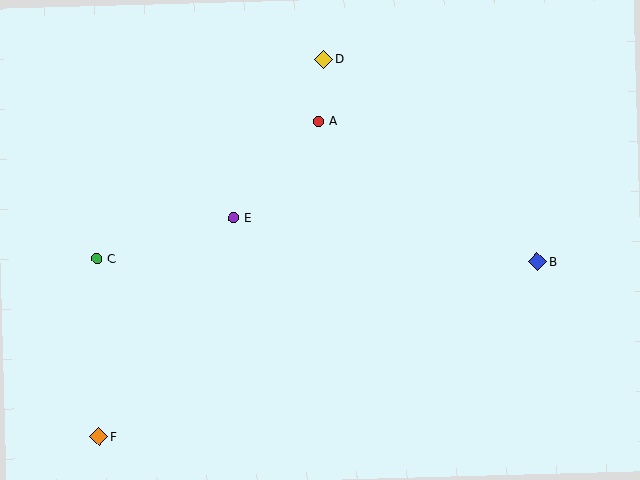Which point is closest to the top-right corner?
Point B is closest to the top-right corner.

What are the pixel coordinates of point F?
Point F is at (99, 437).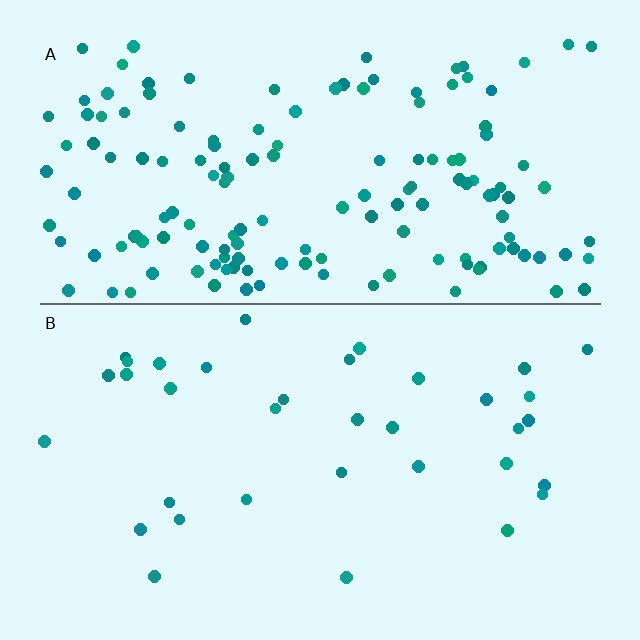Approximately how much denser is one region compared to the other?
Approximately 4.2× — region A over region B.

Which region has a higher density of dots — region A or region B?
A (the top).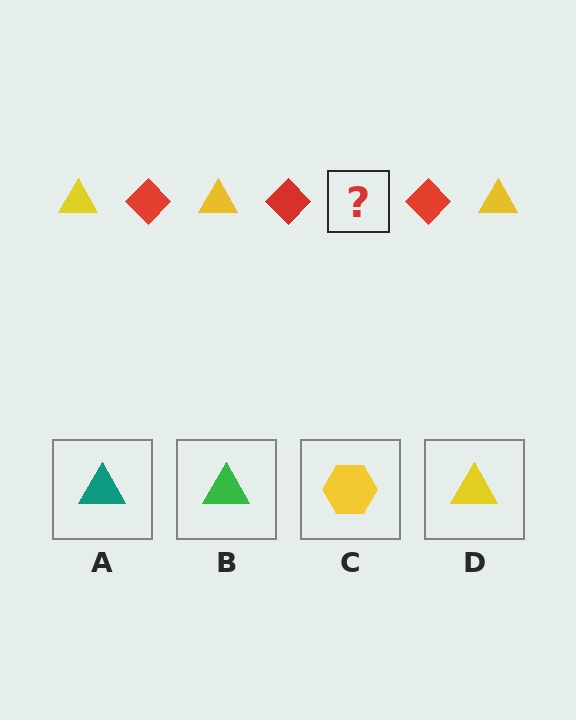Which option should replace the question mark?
Option D.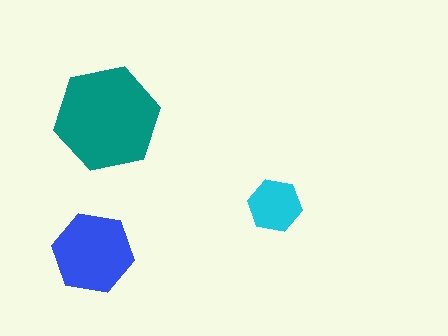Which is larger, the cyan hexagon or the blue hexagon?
The blue one.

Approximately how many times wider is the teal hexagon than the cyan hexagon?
About 2 times wider.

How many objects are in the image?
There are 3 objects in the image.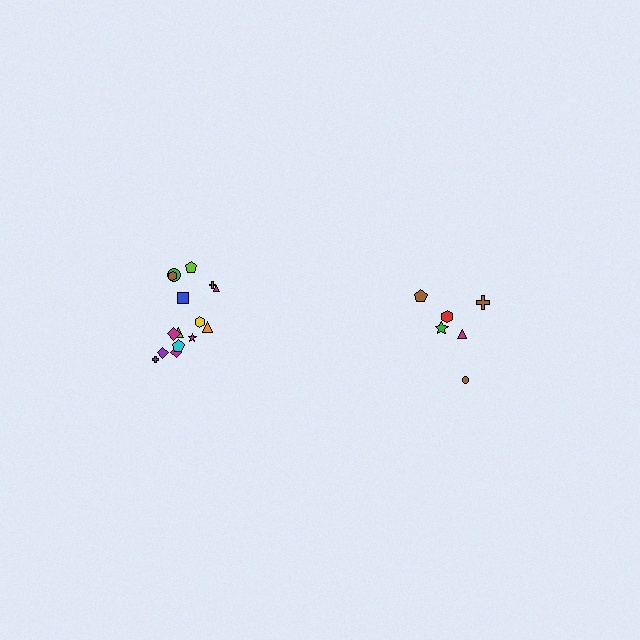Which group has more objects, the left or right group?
The left group.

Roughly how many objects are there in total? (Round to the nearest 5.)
Roughly 20 objects in total.